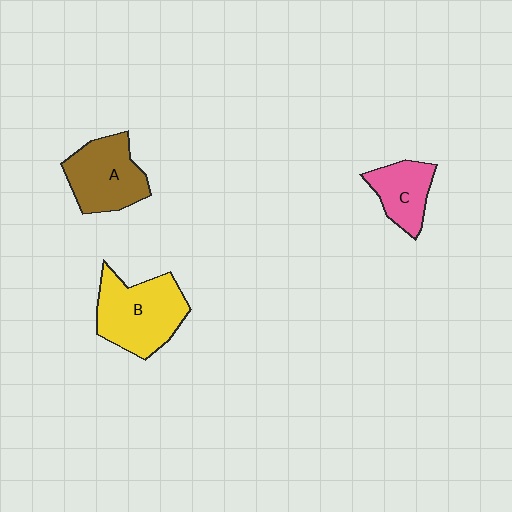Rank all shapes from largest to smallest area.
From largest to smallest: B (yellow), A (brown), C (pink).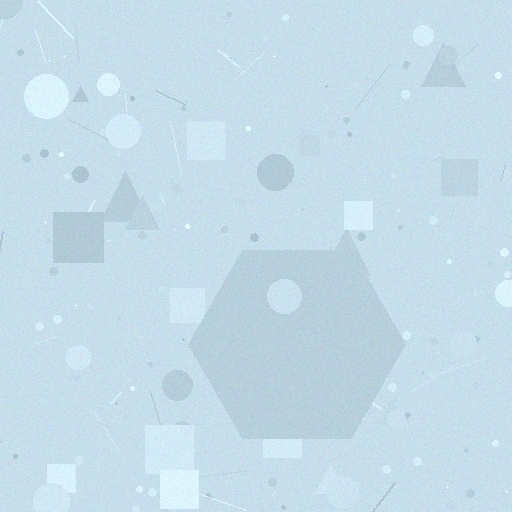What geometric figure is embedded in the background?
A hexagon is embedded in the background.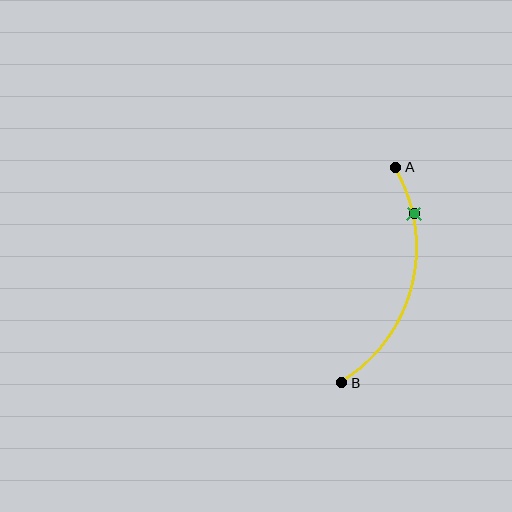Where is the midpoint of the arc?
The arc midpoint is the point on the curve farthest from the straight line joining A and B. It sits to the right of that line.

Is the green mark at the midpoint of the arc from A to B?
No. The green mark lies on the arc but is closer to endpoint A. The arc midpoint would be at the point on the curve equidistant along the arc from both A and B.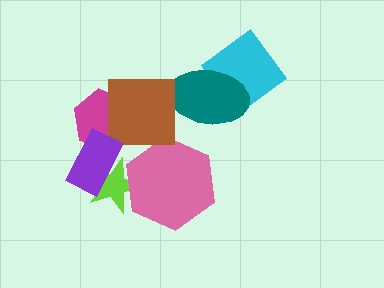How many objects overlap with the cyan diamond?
1 object overlaps with the cyan diamond.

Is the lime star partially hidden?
Yes, it is partially covered by another shape.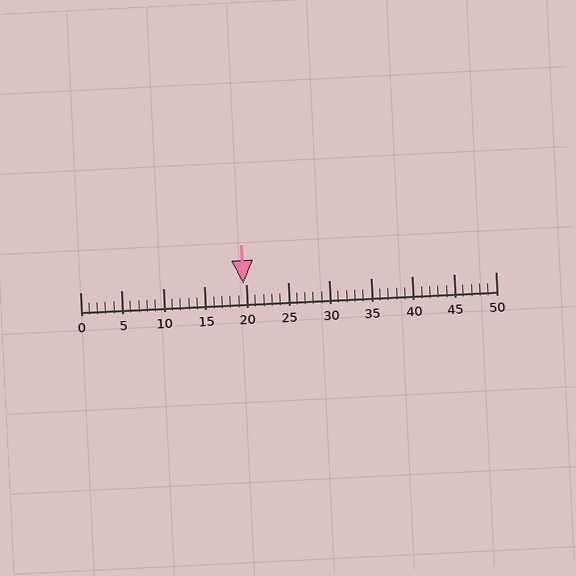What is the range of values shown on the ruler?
The ruler shows values from 0 to 50.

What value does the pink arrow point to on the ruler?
The pink arrow points to approximately 20.